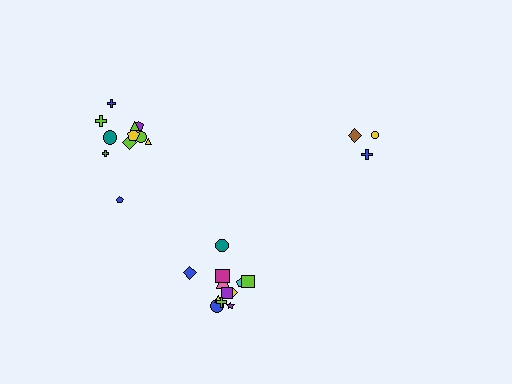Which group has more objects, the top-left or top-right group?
The top-left group.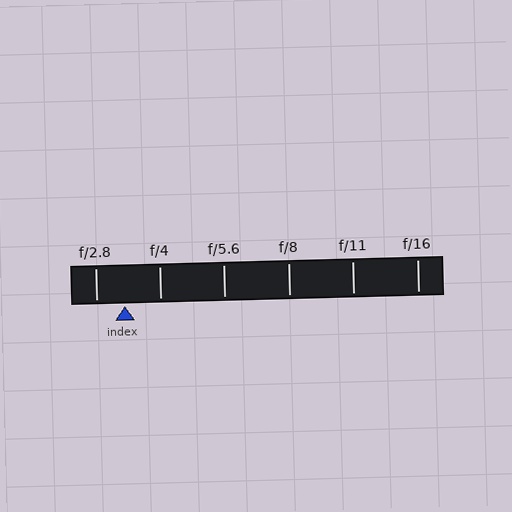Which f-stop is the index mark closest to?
The index mark is closest to f/2.8.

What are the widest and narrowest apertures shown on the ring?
The widest aperture shown is f/2.8 and the narrowest is f/16.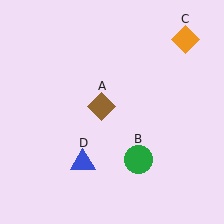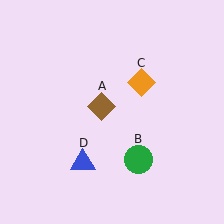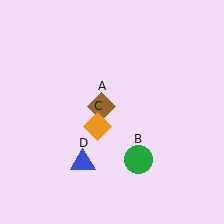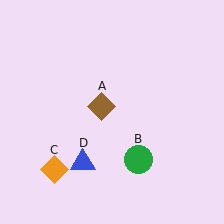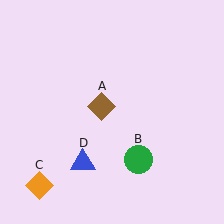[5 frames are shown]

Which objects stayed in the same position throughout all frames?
Brown diamond (object A) and green circle (object B) and blue triangle (object D) remained stationary.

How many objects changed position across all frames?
1 object changed position: orange diamond (object C).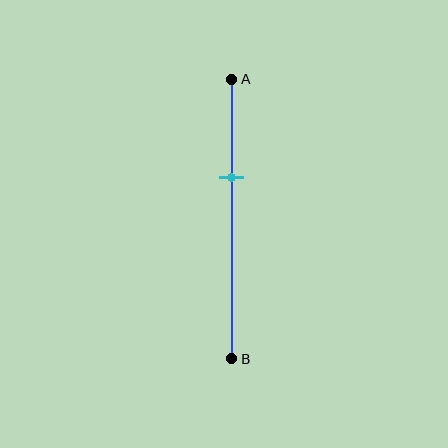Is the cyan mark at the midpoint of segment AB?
No, the mark is at about 35% from A, not at the 50% midpoint.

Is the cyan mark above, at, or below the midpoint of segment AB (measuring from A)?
The cyan mark is above the midpoint of segment AB.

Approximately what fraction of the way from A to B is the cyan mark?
The cyan mark is approximately 35% of the way from A to B.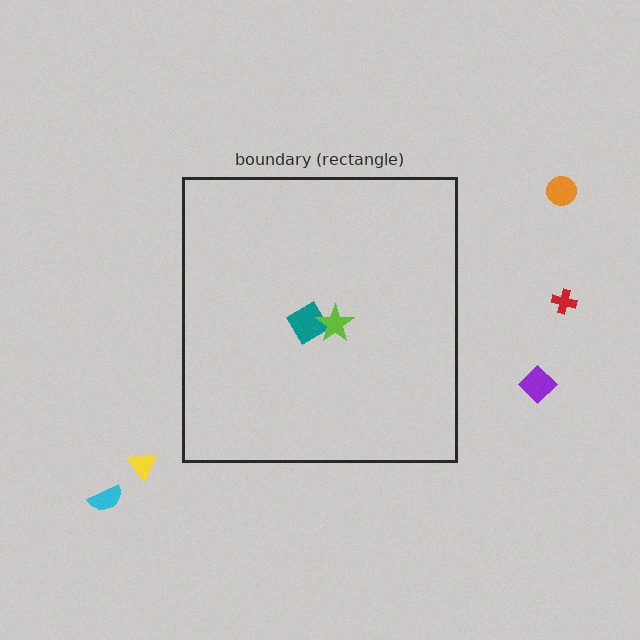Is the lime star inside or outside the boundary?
Inside.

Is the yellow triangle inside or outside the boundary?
Outside.